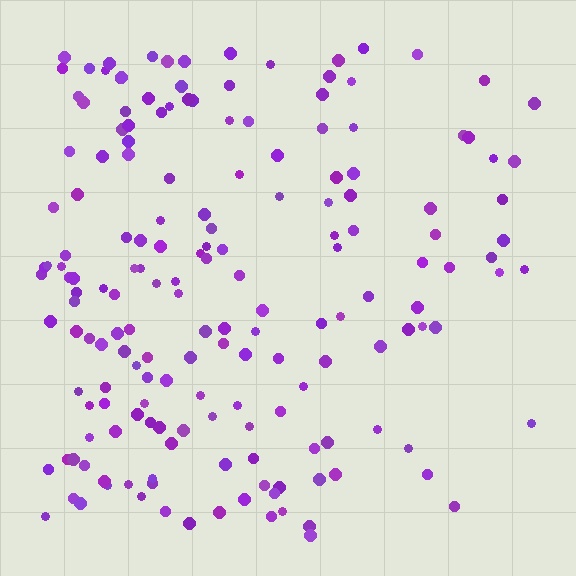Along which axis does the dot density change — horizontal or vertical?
Horizontal.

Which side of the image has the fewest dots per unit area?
The right.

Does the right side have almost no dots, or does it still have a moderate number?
Still a moderate number, just noticeably fewer than the left.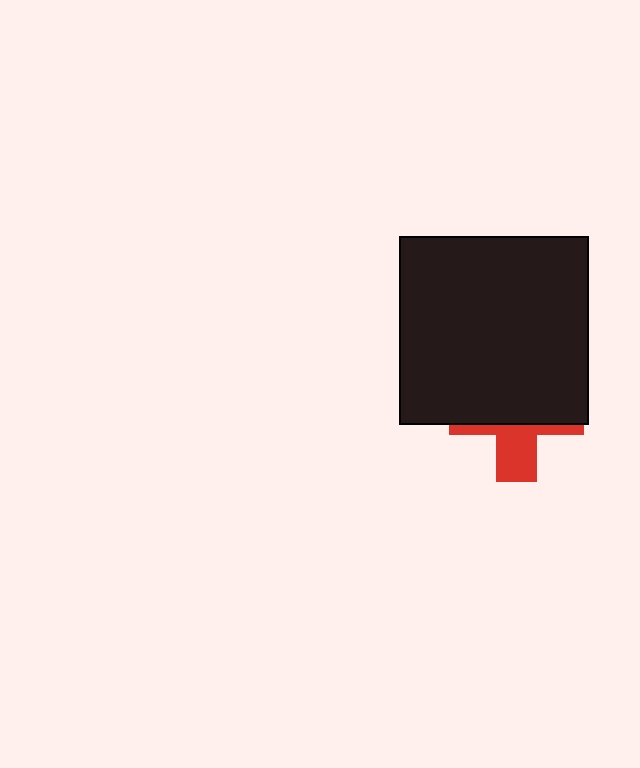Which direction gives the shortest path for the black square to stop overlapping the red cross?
Moving up gives the shortest separation.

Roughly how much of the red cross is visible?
A small part of it is visible (roughly 34%).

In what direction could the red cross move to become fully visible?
The red cross could move down. That would shift it out from behind the black square entirely.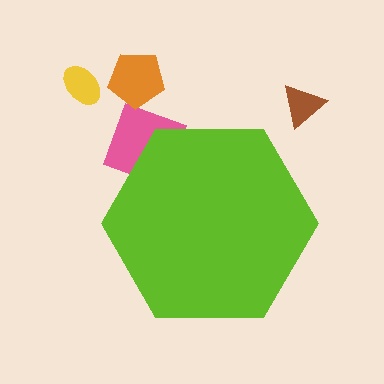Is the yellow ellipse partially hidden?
No, the yellow ellipse is fully visible.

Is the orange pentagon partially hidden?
No, the orange pentagon is fully visible.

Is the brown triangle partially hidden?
No, the brown triangle is fully visible.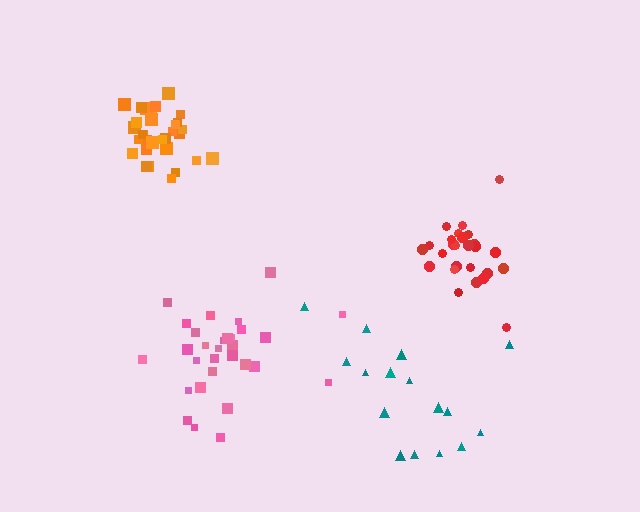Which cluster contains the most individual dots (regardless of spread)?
Orange (32).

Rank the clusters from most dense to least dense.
orange, red, pink, teal.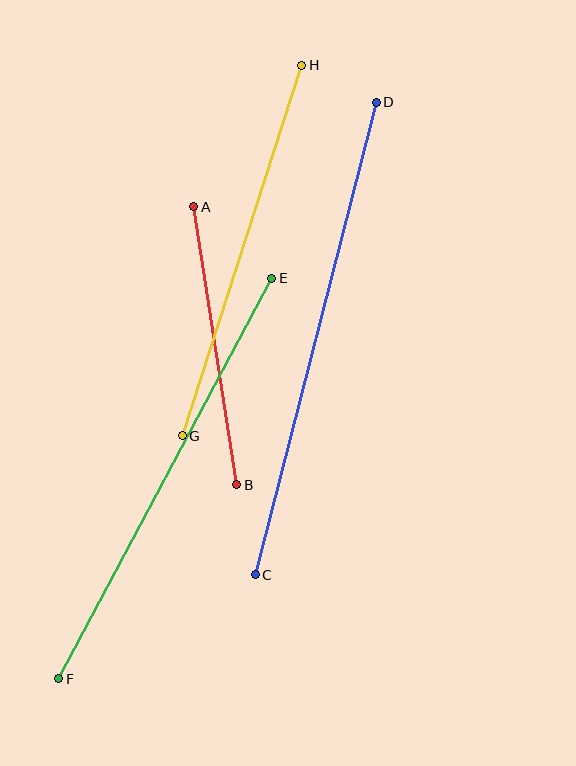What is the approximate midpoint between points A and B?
The midpoint is at approximately (215, 346) pixels.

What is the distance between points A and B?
The distance is approximately 282 pixels.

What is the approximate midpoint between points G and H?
The midpoint is at approximately (242, 251) pixels.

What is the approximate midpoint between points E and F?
The midpoint is at approximately (165, 478) pixels.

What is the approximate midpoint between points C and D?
The midpoint is at approximately (316, 339) pixels.